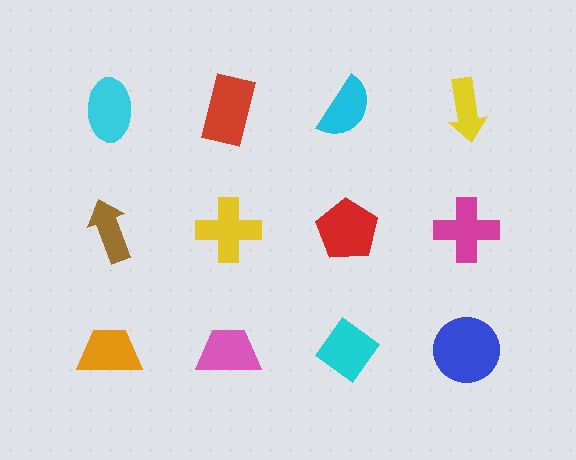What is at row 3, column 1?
An orange trapezoid.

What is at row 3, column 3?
A cyan diamond.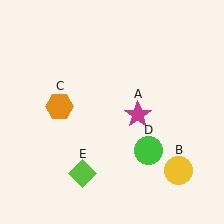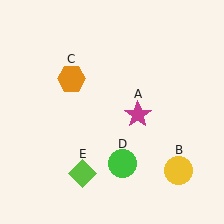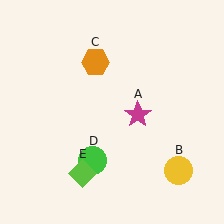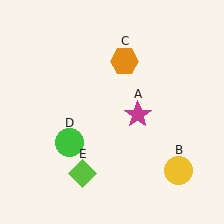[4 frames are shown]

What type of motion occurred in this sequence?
The orange hexagon (object C), green circle (object D) rotated clockwise around the center of the scene.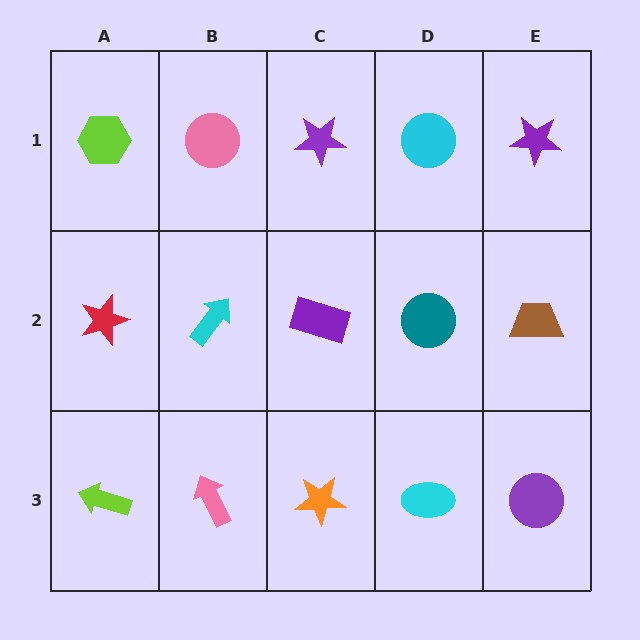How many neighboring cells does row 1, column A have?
2.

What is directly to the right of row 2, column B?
A purple rectangle.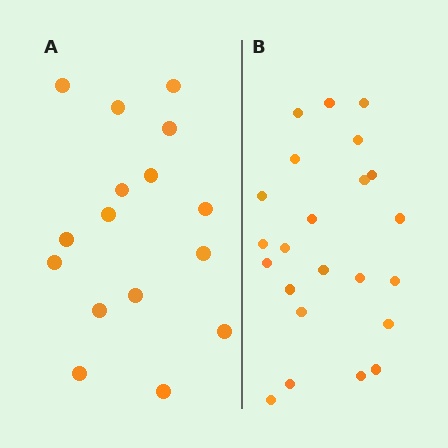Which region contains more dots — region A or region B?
Region B (the right region) has more dots.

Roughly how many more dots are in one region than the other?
Region B has roughly 8 or so more dots than region A.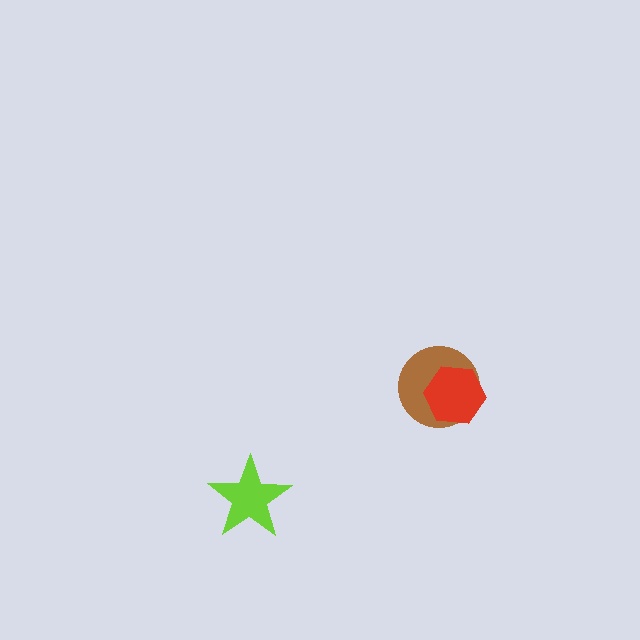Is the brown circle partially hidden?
Yes, it is partially covered by another shape.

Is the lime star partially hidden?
No, no other shape covers it.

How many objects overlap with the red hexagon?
1 object overlaps with the red hexagon.